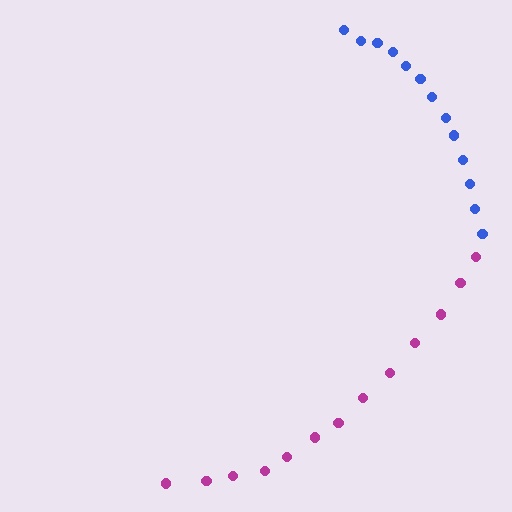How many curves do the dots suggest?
There are 2 distinct paths.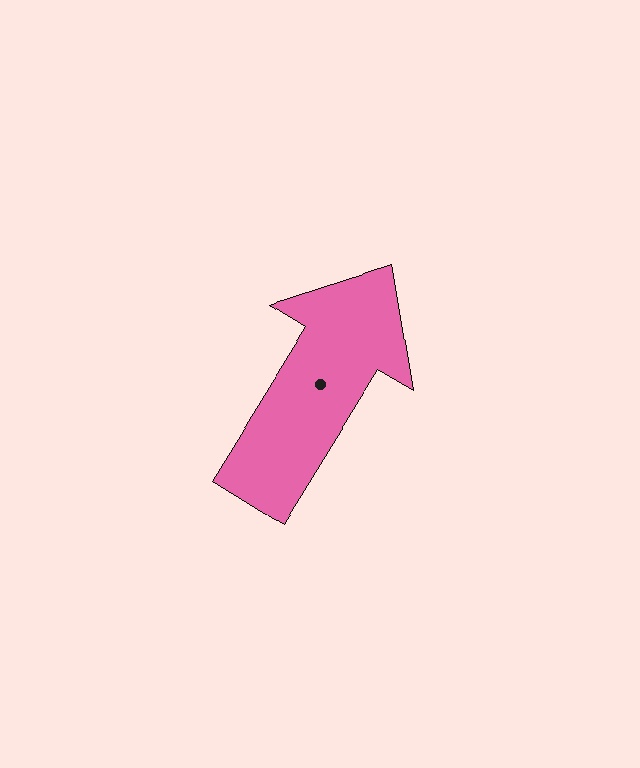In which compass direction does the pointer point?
Northeast.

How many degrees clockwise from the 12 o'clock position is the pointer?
Approximately 31 degrees.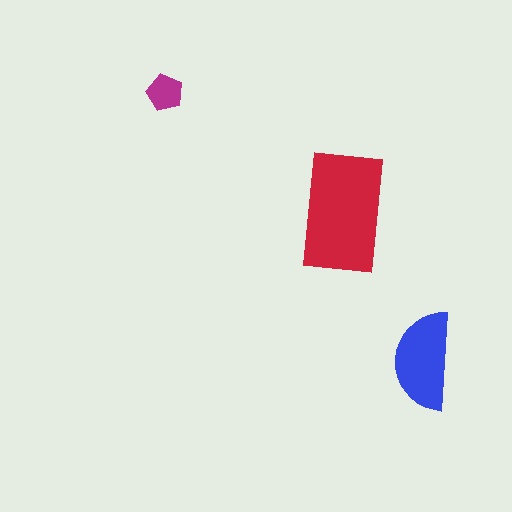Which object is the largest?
The red rectangle.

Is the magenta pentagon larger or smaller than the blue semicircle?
Smaller.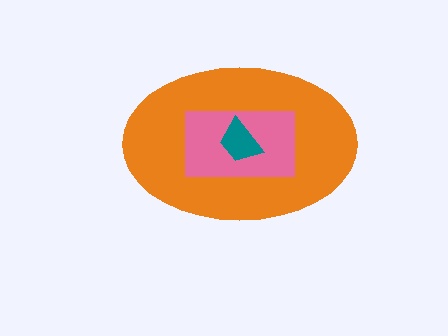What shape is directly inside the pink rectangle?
The teal trapezoid.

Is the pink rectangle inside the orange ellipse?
Yes.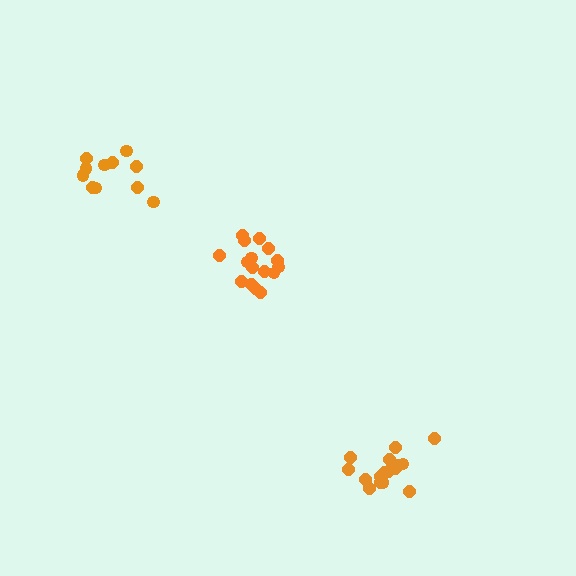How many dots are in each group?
Group 1: 16 dots, Group 2: 16 dots, Group 3: 11 dots (43 total).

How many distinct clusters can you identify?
There are 3 distinct clusters.